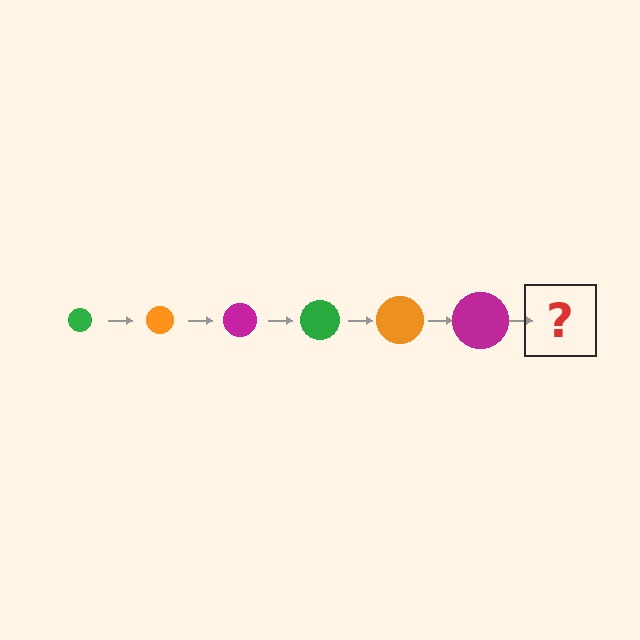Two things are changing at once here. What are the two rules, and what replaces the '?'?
The two rules are that the circle grows larger each step and the color cycles through green, orange, and magenta. The '?' should be a green circle, larger than the previous one.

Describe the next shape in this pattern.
It should be a green circle, larger than the previous one.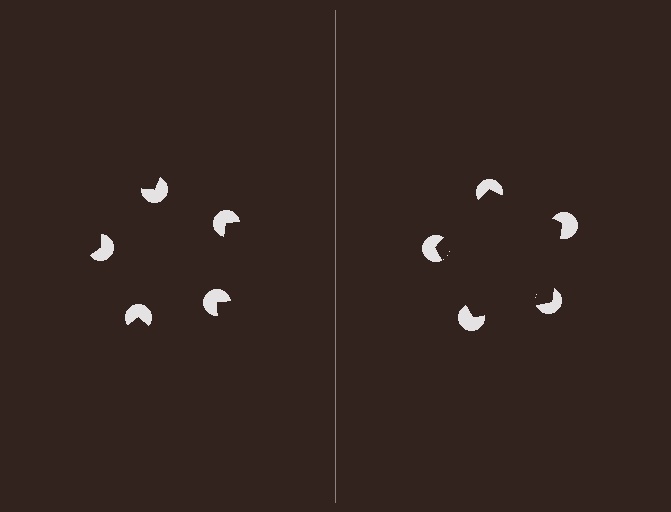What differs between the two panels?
The pac-man discs are positioned identically on both sides; only the wedge orientations differ. On the right they align to a pentagon; on the left they are misaligned.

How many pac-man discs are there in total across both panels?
10 — 5 on each side.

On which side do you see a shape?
An illusory pentagon appears on the right side. On the left side the wedge cuts are rotated, so no coherent shape forms.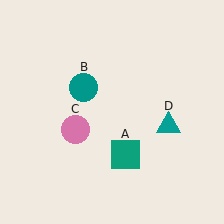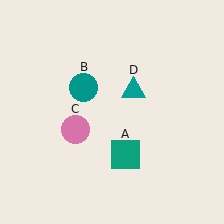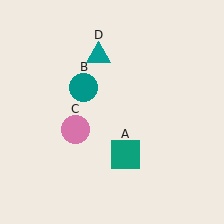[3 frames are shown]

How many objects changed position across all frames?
1 object changed position: teal triangle (object D).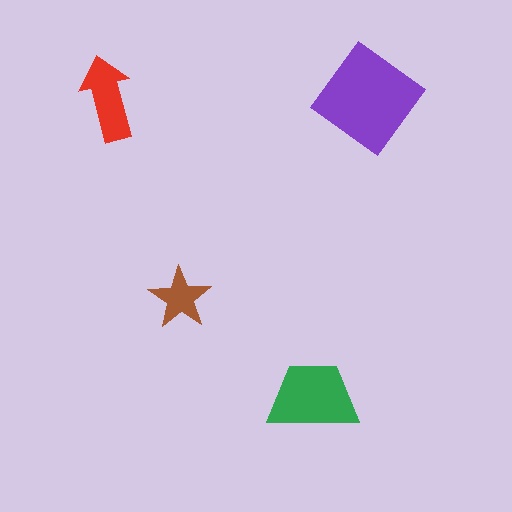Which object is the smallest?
The brown star.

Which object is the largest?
The purple diamond.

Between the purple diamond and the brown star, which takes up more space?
The purple diamond.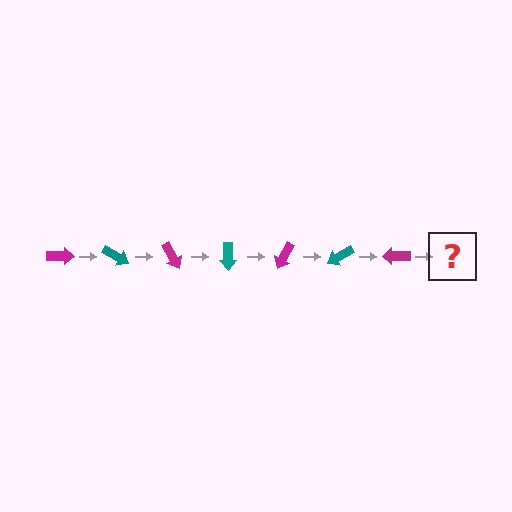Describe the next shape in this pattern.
It should be a teal arrow, rotated 210 degrees from the start.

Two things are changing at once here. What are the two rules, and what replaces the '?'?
The two rules are that it rotates 30 degrees each step and the color cycles through magenta and teal. The '?' should be a teal arrow, rotated 210 degrees from the start.